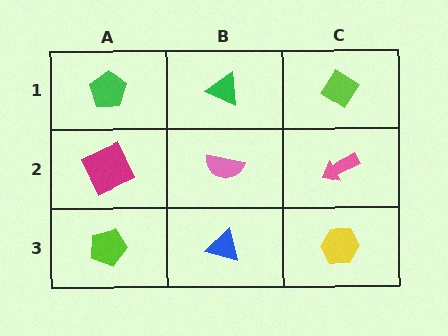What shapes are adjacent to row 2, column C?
A lime diamond (row 1, column C), a yellow hexagon (row 3, column C), a pink semicircle (row 2, column B).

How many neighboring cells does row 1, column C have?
2.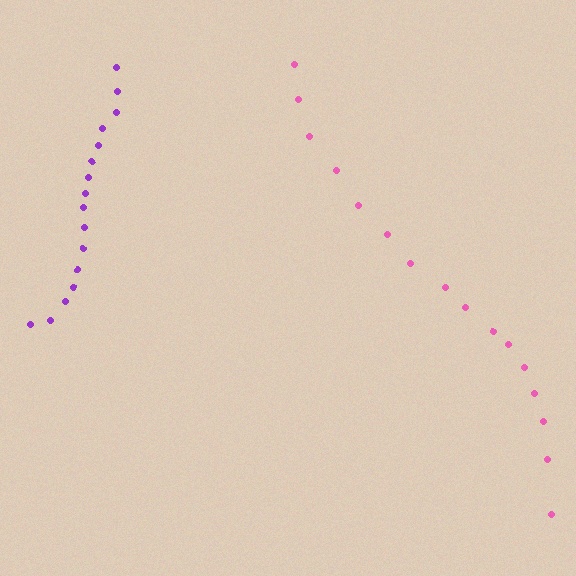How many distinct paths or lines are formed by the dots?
There are 2 distinct paths.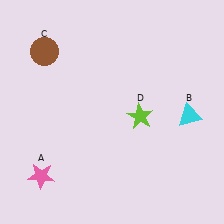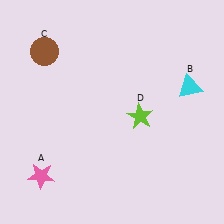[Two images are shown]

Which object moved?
The cyan triangle (B) moved up.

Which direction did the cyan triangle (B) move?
The cyan triangle (B) moved up.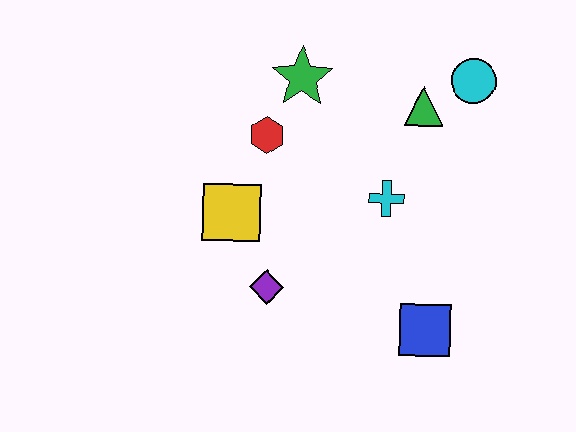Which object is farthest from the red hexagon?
The blue square is farthest from the red hexagon.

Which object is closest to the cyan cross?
The green triangle is closest to the cyan cross.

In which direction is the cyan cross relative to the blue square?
The cyan cross is above the blue square.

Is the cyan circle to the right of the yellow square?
Yes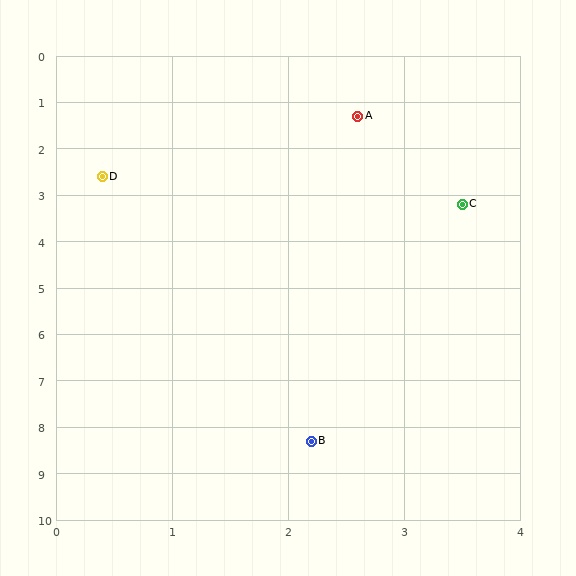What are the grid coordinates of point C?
Point C is at approximately (3.5, 3.2).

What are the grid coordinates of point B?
Point B is at approximately (2.2, 8.3).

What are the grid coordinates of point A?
Point A is at approximately (2.6, 1.3).